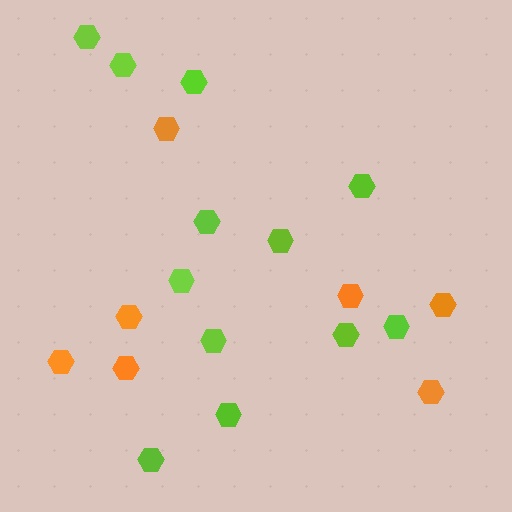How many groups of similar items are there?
There are 2 groups: one group of lime hexagons (12) and one group of orange hexagons (7).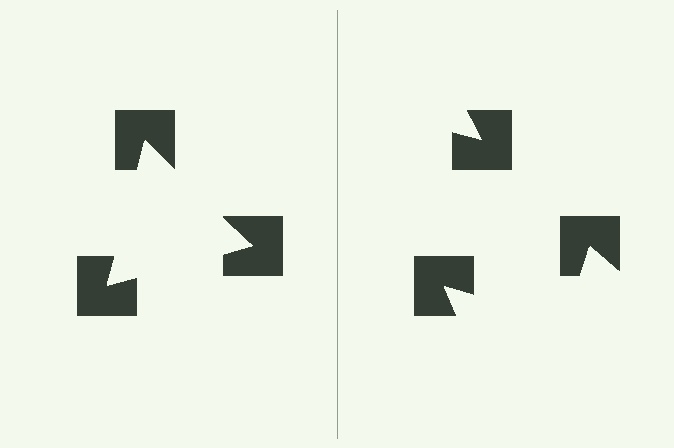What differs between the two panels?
The notched squares are positioned identically on both sides; only the wedge orientations differ. On the left they align to a triangle; on the right they are misaligned.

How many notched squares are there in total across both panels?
6 — 3 on each side.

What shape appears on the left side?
An illusory triangle.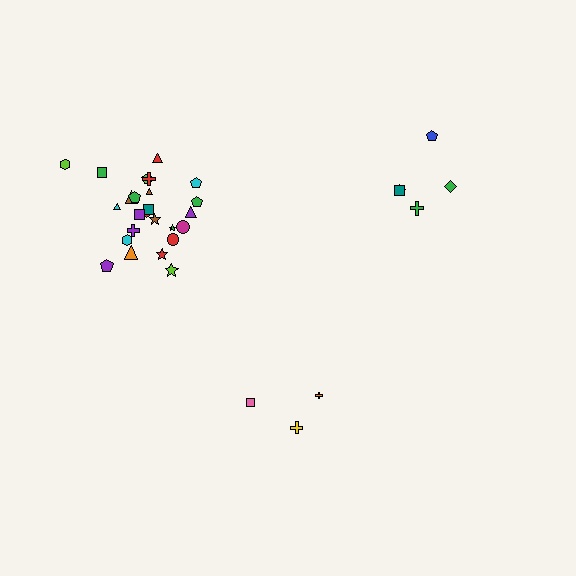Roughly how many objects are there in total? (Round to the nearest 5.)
Roughly 35 objects in total.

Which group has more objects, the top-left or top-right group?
The top-left group.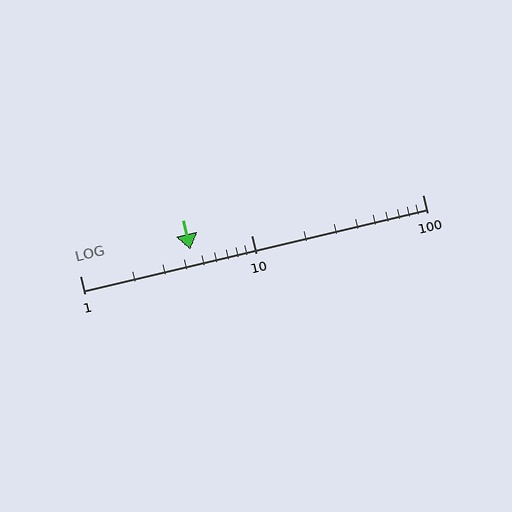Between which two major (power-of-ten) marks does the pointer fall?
The pointer is between 1 and 10.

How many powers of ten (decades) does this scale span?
The scale spans 2 decades, from 1 to 100.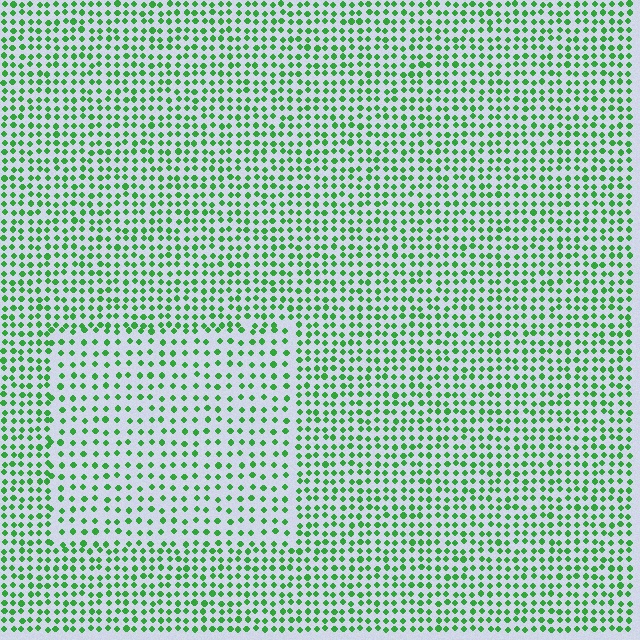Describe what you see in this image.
The image contains small green elements arranged at two different densities. A rectangle-shaped region is visible where the elements are less densely packed than the surrounding area.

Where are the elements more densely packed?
The elements are more densely packed outside the rectangle boundary.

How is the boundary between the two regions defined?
The boundary is defined by a change in element density (approximately 1.7x ratio). All elements are the same color, size, and shape.